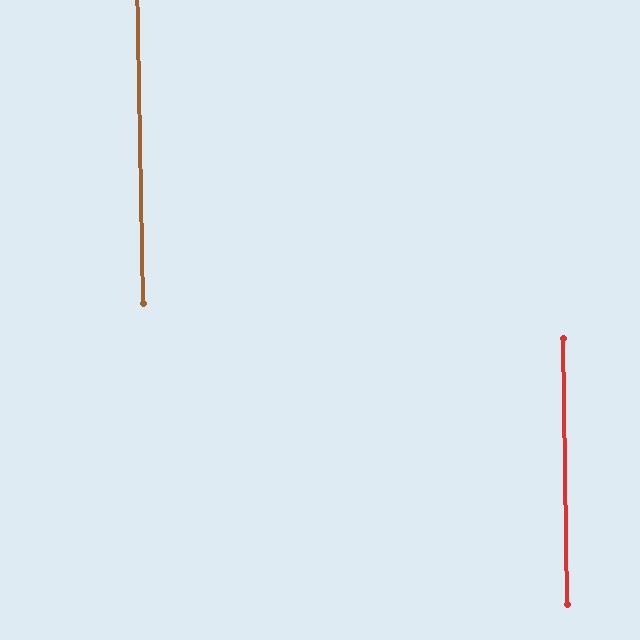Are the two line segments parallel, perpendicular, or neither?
Parallel — their directions differ by only 0.3°.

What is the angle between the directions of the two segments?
Approximately 0 degrees.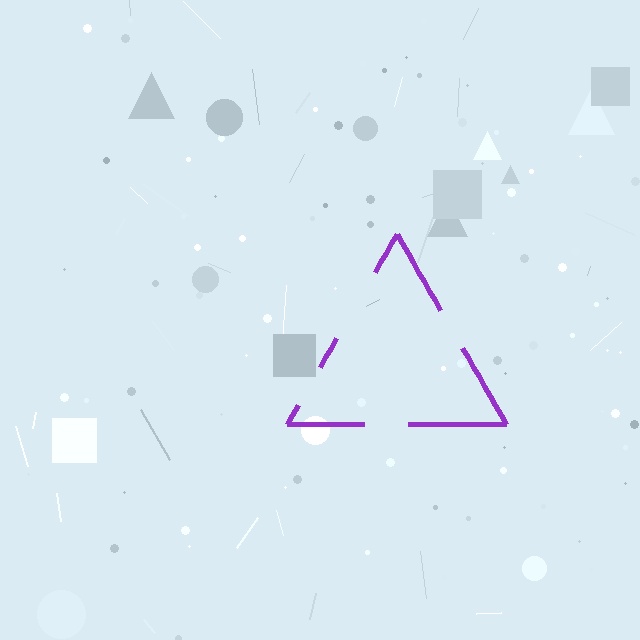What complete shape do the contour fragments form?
The contour fragments form a triangle.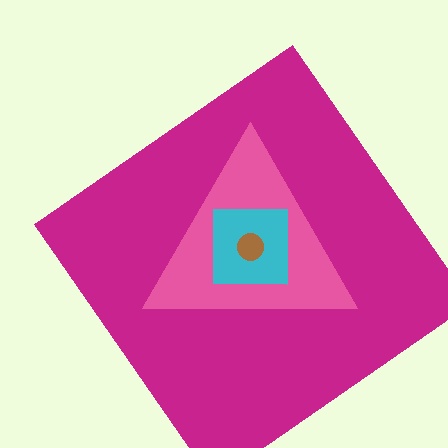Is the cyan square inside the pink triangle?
Yes.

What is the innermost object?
The brown circle.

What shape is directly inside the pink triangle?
The cyan square.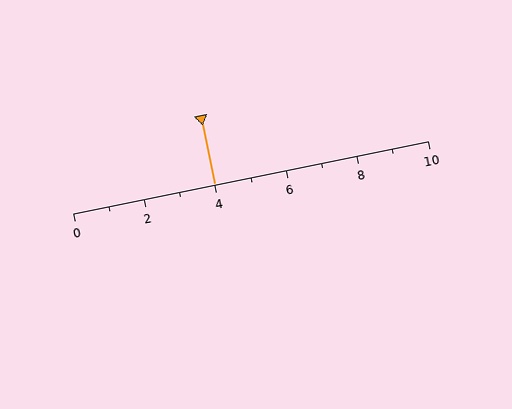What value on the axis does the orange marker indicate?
The marker indicates approximately 4.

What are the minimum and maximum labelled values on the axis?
The axis runs from 0 to 10.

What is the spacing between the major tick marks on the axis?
The major ticks are spaced 2 apart.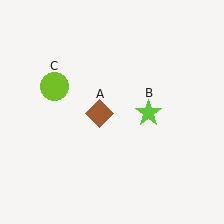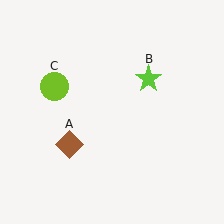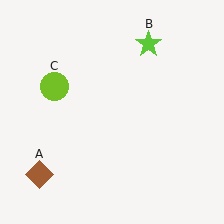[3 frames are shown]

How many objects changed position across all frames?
2 objects changed position: brown diamond (object A), lime star (object B).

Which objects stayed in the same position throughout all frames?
Lime circle (object C) remained stationary.